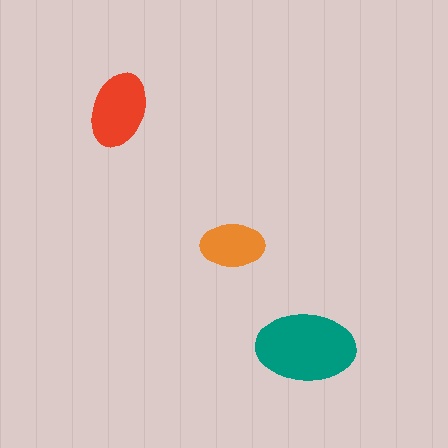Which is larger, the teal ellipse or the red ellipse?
The teal one.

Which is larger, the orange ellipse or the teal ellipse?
The teal one.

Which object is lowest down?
The teal ellipse is bottommost.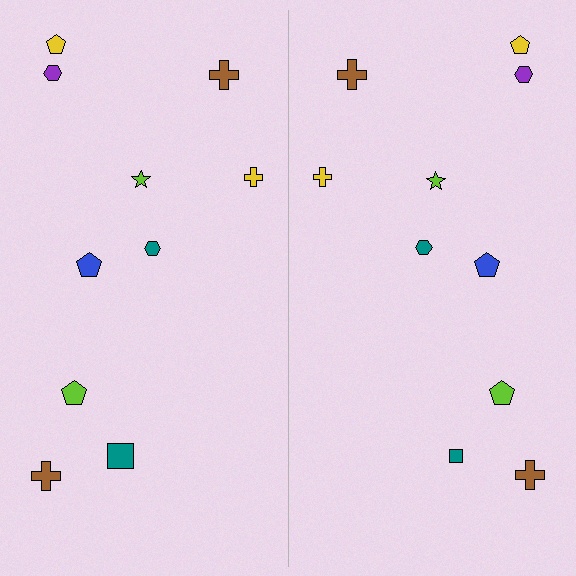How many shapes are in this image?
There are 20 shapes in this image.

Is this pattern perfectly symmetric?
No, the pattern is not perfectly symmetric. The teal square on the right side has a different size than its mirror counterpart.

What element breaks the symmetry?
The teal square on the right side has a different size than its mirror counterpart.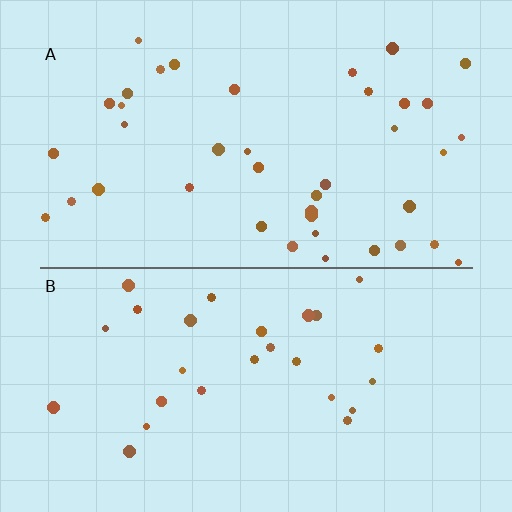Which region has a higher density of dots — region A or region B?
A (the top).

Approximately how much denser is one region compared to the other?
Approximately 1.5× — region A over region B.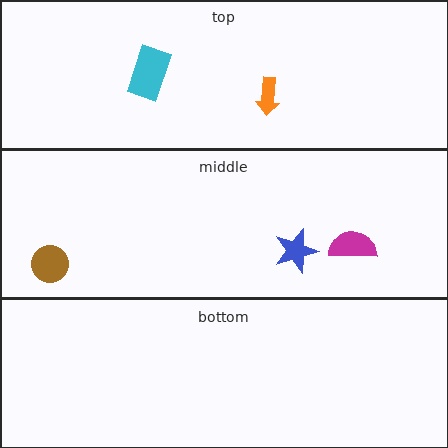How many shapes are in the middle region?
3.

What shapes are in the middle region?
The blue star, the magenta semicircle, the brown circle.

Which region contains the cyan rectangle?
The top region.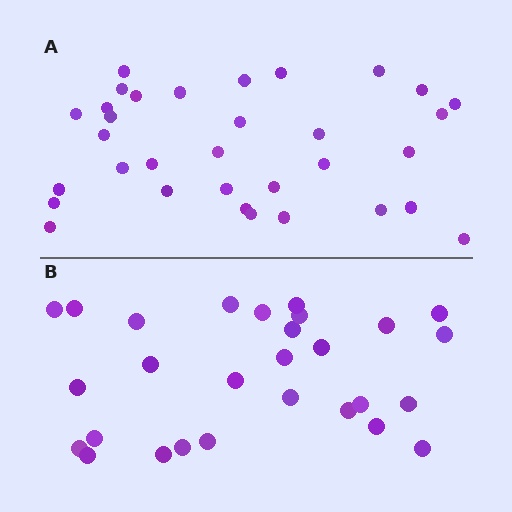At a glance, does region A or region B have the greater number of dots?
Region A (the top region) has more dots.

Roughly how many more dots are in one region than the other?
Region A has about 5 more dots than region B.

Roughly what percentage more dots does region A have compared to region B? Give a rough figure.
About 20% more.